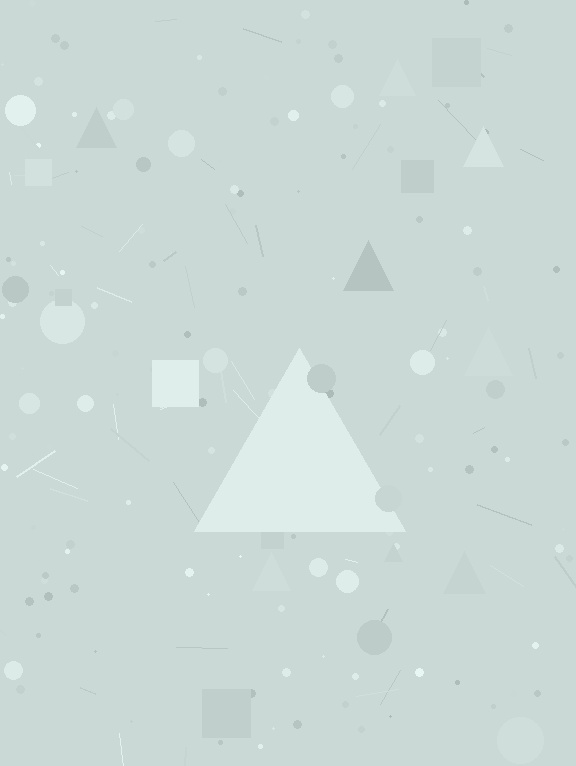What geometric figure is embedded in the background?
A triangle is embedded in the background.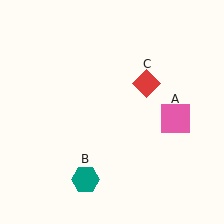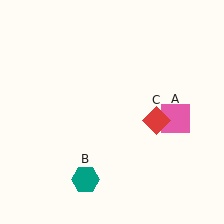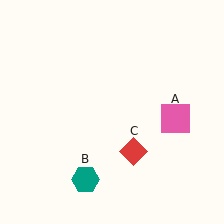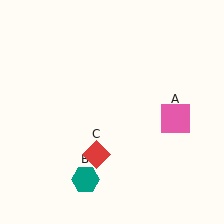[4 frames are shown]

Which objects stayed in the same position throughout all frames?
Pink square (object A) and teal hexagon (object B) remained stationary.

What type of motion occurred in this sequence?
The red diamond (object C) rotated clockwise around the center of the scene.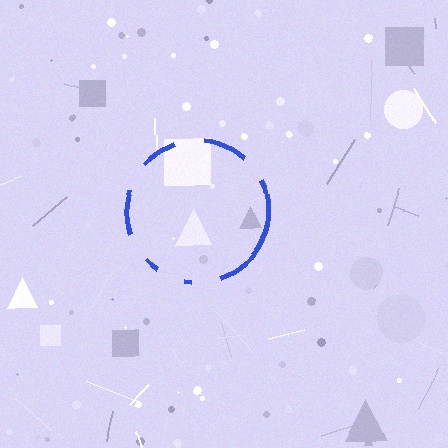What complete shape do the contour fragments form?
The contour fragments form a circle.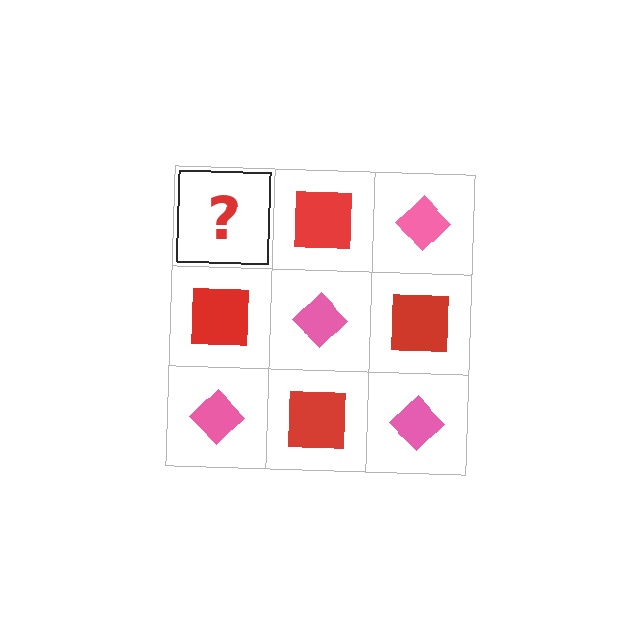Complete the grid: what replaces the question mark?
The question mark should be replaced with a pink diamond.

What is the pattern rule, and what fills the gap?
The rule is that it alternates pink diamond and red square in a checkerboard pattern. The gap should be filled with a pink diamond.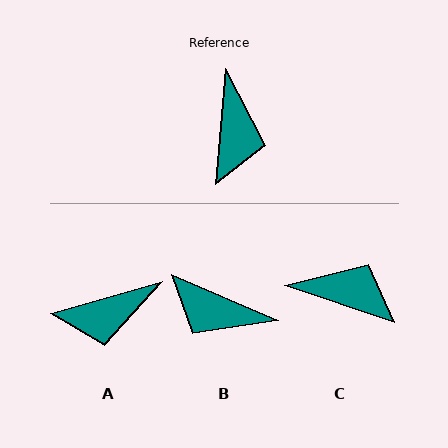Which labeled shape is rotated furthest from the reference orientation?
B, about 108 degrees away.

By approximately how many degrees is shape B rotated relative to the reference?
Approximately 108 degrees clockwise.